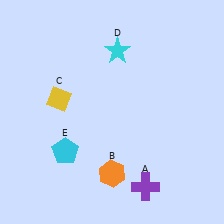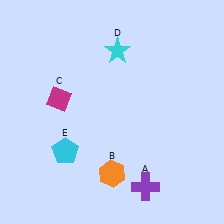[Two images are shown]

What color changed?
The diamond (C) changed from yellow in Image 1 to magenta in Image 2.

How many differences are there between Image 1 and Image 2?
There is 1 difference between the two images.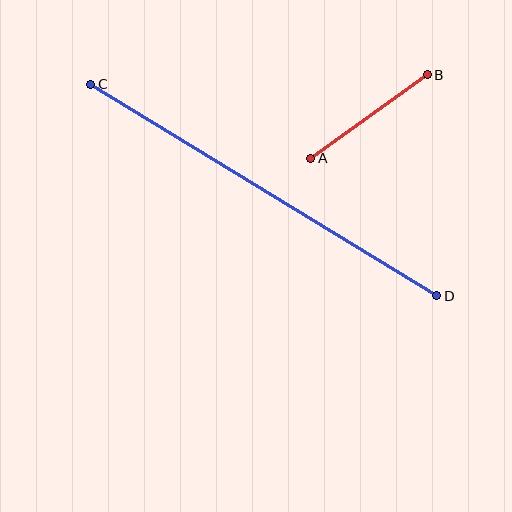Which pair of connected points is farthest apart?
Points C and D are farthest apart.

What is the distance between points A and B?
The distance is approximately 143 pixels.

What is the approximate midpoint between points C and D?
The midpoint is at approximately (264, 190) pixels.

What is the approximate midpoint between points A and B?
The midpoint is at approximately (369, 116) pixels.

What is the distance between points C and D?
The distance is approximately 405 pixels.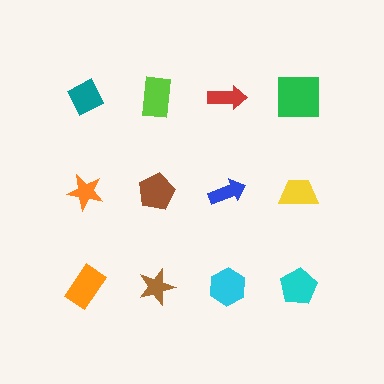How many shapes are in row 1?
4 shapes.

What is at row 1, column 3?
A red arrow.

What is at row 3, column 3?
A cyan hexagon.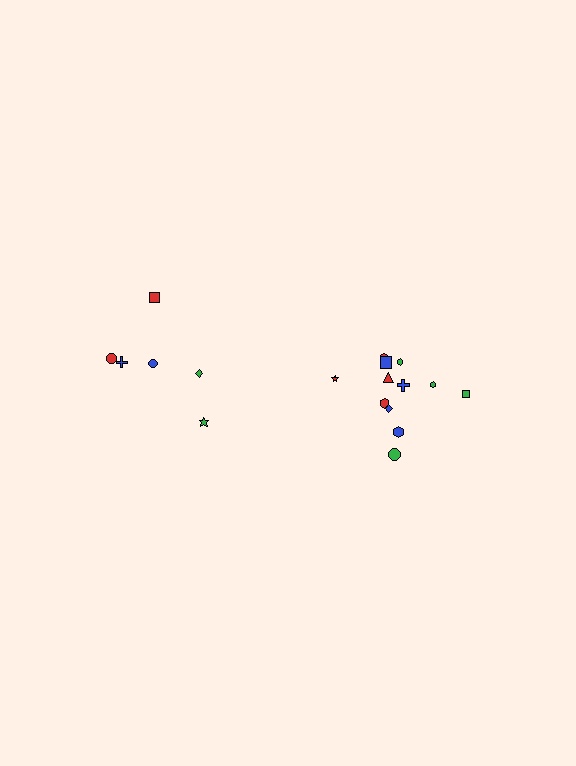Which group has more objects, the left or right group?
The right group.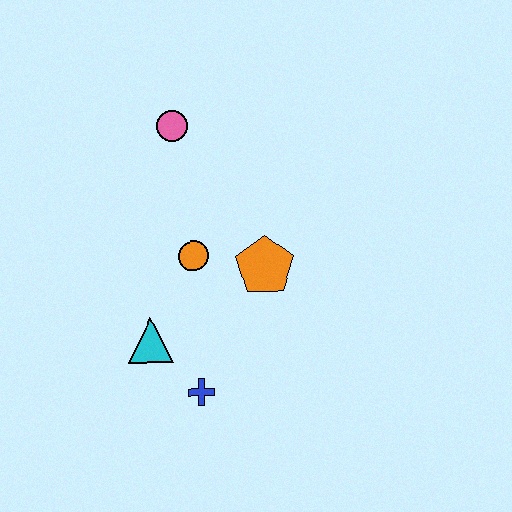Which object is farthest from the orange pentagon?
The pink circle is farthest from the orange pentagon.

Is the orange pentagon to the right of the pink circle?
Yes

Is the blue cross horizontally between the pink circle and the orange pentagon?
Yes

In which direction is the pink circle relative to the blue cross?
The pink circle is above the blue cross.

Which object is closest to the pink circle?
The orange circle is closest to the pink circle.